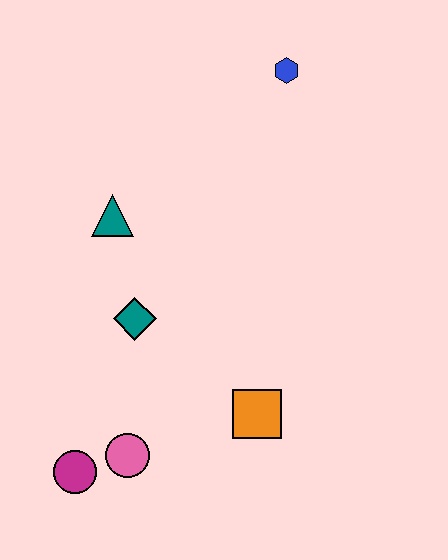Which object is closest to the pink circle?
The magenta circle is closest to the pink circle.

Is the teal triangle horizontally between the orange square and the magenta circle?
Yes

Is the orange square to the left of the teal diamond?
No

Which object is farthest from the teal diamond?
The blue hexagon is farthest from the teal diamond.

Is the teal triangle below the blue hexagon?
Yes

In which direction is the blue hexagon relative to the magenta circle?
The blue hexagon is above the magenta circle.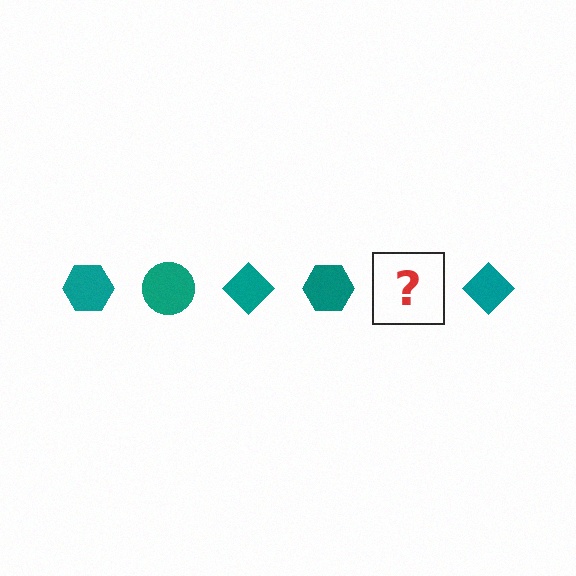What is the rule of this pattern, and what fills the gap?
The rule is that the pattern cycles through hexagon, circle, diamond shapes in teal. The gap should be filled with a teal circle.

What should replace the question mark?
The question mark should be replaced with a teal circle.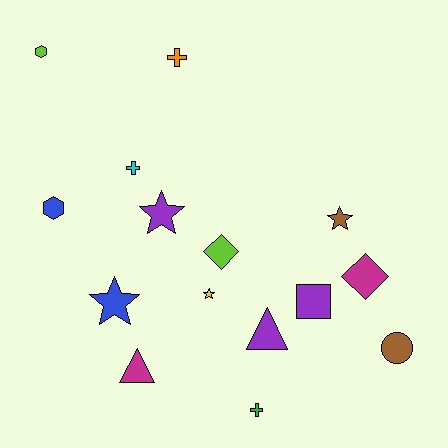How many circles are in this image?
There is 1 circle.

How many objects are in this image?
There are 15 objects.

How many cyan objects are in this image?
There is 1 cyan object.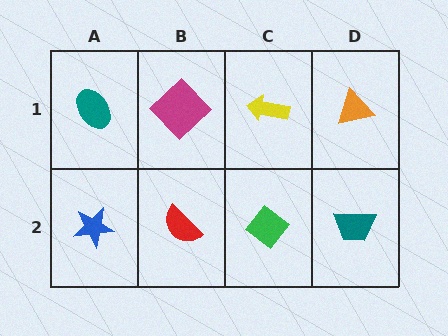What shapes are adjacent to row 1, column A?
A blue star (row 2, column A), a magenta diamond (row 1, column B).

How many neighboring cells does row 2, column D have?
2.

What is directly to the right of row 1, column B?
A yellow arrow.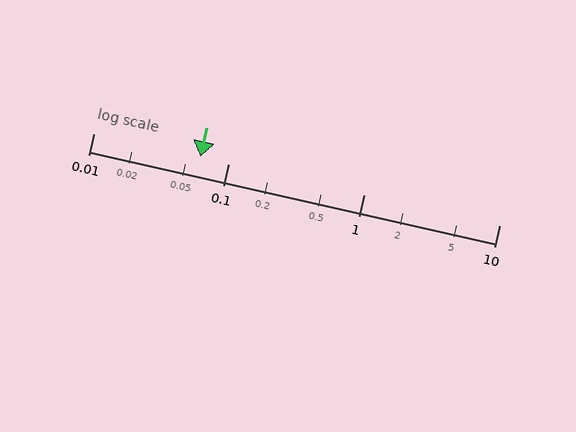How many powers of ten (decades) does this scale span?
The scale spans 3 decades, from 0.01 to 10.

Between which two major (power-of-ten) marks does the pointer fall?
The pointer is between 0.01 and 0.1.